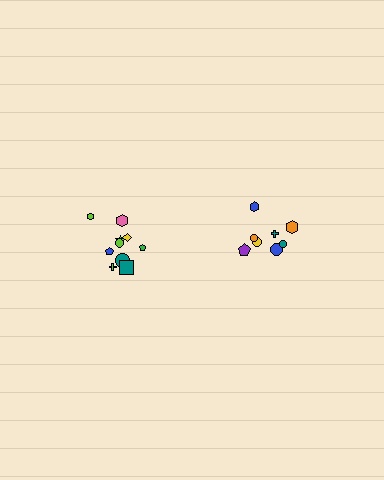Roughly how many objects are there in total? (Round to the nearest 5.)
Roughly 20 objects in total.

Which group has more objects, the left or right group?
The left group.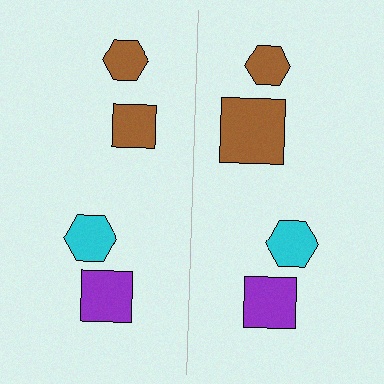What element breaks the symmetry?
The brown square on the right side has a different size than its mirror counterpart.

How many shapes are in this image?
There are 8 shapes in this image.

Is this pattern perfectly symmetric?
No, the pattern is not perfectly symmetric. The brown square on the right side has a different size than its mirror counterpart.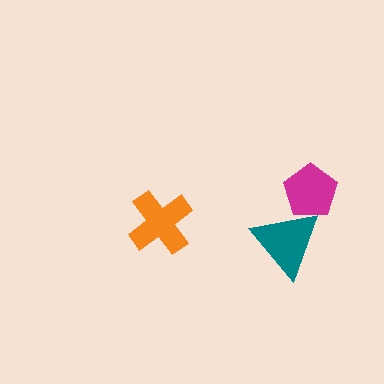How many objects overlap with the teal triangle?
1 object overlaps with the teal triangle.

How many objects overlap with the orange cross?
0 objects overlap with the orange cross.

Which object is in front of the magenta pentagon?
The teal triangle is in front of the magenta pentagon.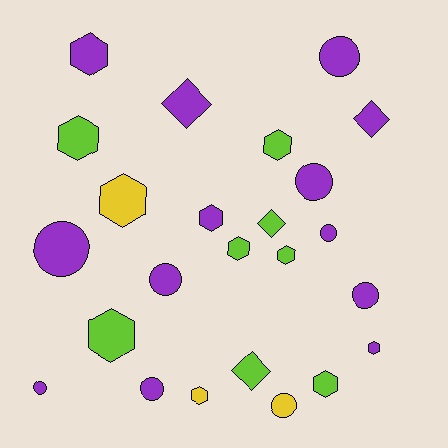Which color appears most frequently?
Purple, with 13 objects.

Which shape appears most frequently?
Hexagon, with 11 objects.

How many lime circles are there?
There are no lime circles.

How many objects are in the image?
There are 24 objects.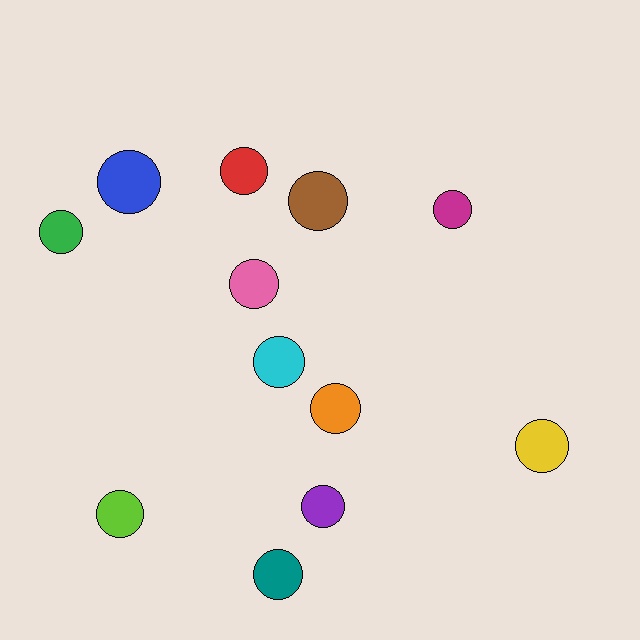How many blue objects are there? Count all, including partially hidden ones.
There is 1 blue object.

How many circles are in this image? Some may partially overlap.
There are 12 circles.